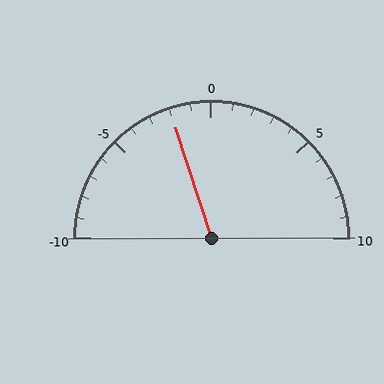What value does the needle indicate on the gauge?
The needle indicates approximately -2.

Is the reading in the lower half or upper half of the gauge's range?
The reading is in the lower half of the range (-10 to 10).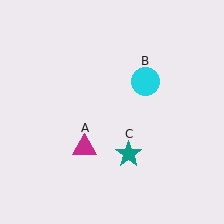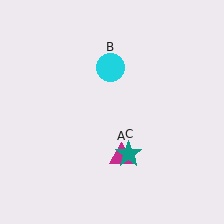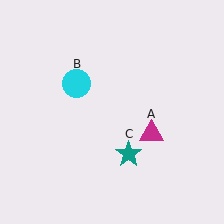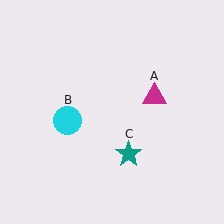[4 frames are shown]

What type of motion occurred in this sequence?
The magenta triangle (object A), cyan circle (object B) rotated counterclockwise around the center of the scene.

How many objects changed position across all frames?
2 objects changed position: magenta triangle (object A), cyan circle (object B).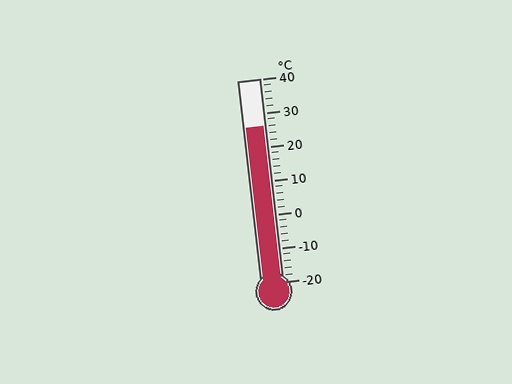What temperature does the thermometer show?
The thermometer shows approximately 26°C.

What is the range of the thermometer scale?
The thermometer scale ranges from -20°C to 40°C.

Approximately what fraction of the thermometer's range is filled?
The thermometer is filled to approximately 75% of its range.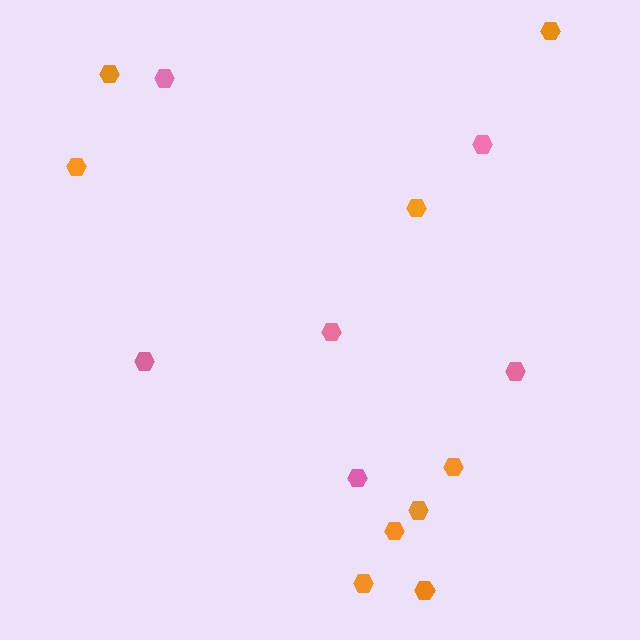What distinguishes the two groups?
There are 2 groups: one group of pink hexagons (6) and one group of orange hexagons (9).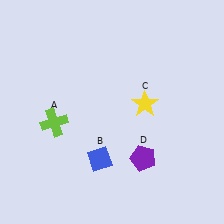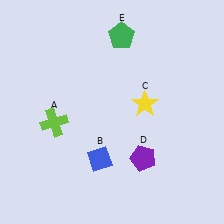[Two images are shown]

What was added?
A green pentagon (E) was added in Image 2.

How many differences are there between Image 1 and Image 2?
There is 1 difference between the two images.